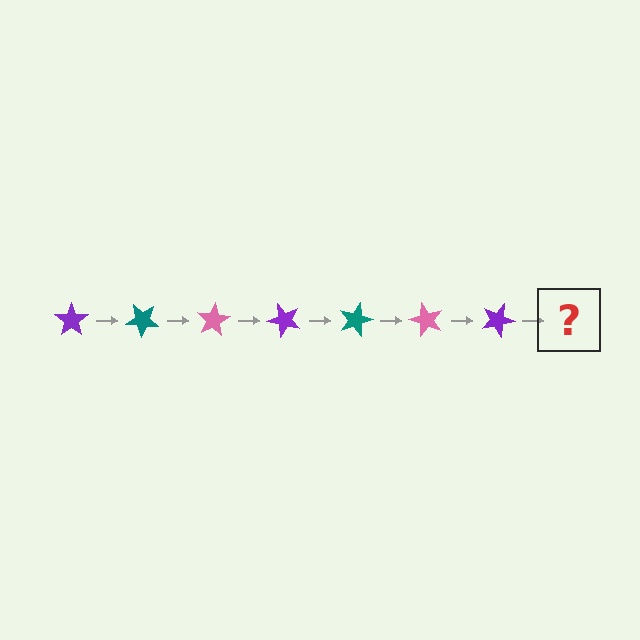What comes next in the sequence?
The next element should be a teal star, rotated 280 degrees from the start.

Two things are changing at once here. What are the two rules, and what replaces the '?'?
The two rules are that it rotates 40 degrees each step and the color cycles through purple, teal, and pink. The '?' should be a teal star, rotated 280 degrees from the start.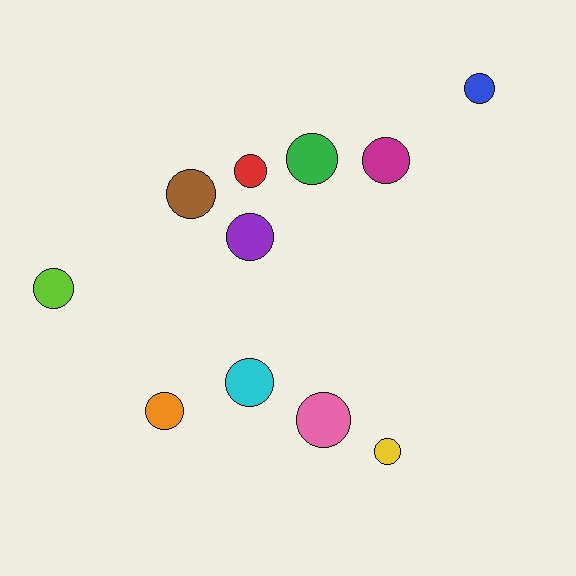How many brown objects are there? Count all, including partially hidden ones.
There is 1 brown object.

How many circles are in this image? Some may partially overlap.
There are 11 circles.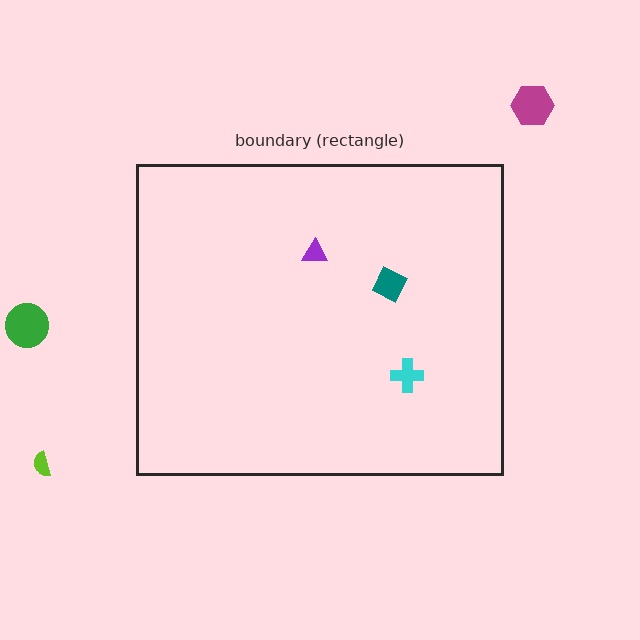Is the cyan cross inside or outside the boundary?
Inside.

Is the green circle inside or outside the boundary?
Outside.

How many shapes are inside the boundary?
3 inside, 3 outside.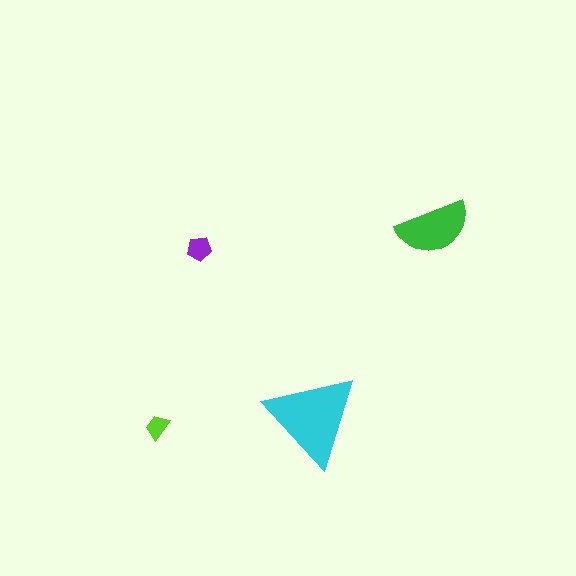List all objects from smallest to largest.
The lime trapezoid, the purple pentagon, the green semicircle, the cyan triangle.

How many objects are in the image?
There are 4 objects in the image.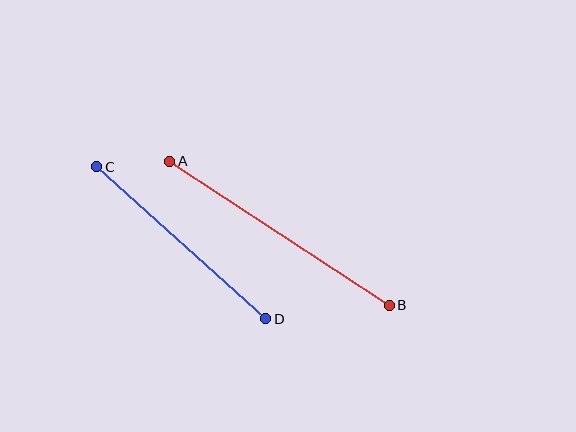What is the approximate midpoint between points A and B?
The midpoint is at approximately (279, 233) pixels.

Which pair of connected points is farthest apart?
Points A and B are farthest apart.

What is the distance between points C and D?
The distance is approximately 227 pixels.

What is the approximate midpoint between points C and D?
The midpoint is at approximately (181, 243) pixels.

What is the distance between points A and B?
The distance is approximately 263 pixels.